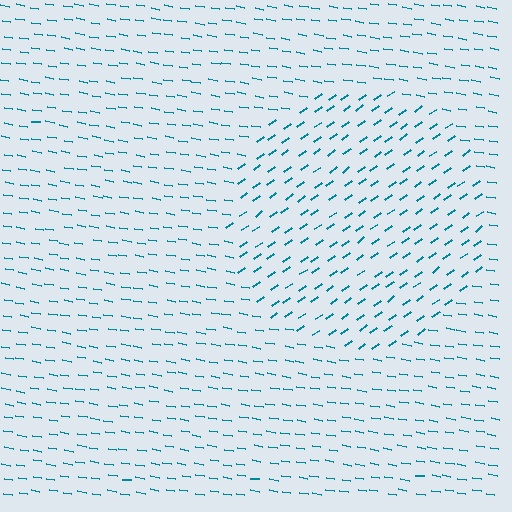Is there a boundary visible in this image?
Yes, there is a texture boundary formed by a change in line orientation.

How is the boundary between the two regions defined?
The boundary is defined purely by a change in line orientation (approximately 45 degrees difference). All lines are the same color and thickness.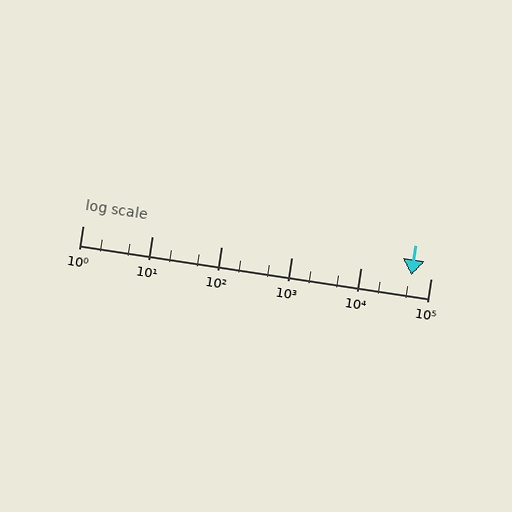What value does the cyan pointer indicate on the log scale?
The pointer indicates approximately 52000.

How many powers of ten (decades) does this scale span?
The scale spans 5 decades, from 1 to 100000.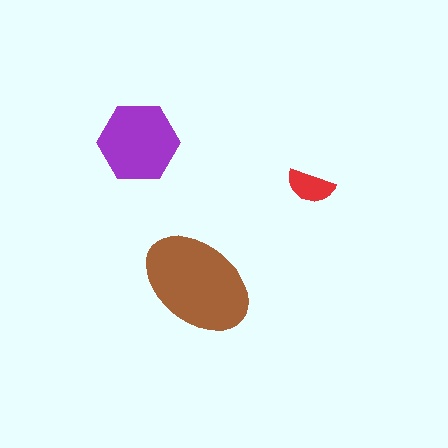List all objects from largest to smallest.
The brown ellipse, the purple hexagon, the red semicircle.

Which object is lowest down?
The brown ellipse is bottommost.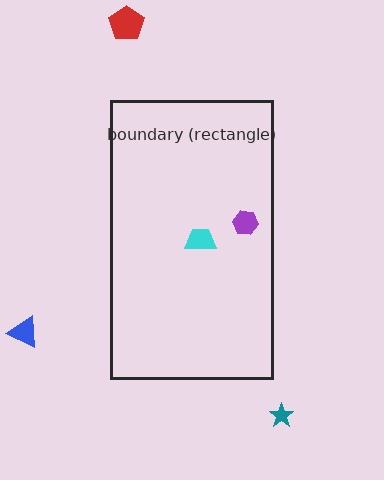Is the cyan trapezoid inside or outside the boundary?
Inside.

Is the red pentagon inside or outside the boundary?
Outside.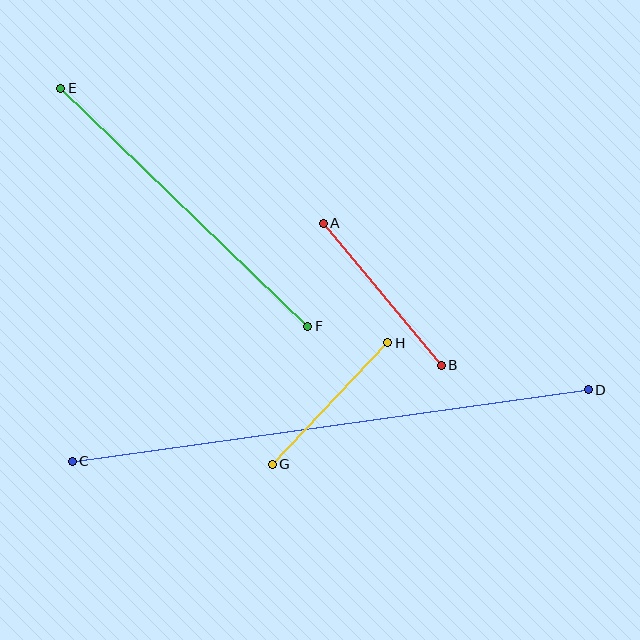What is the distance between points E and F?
The distance is approximately 343 pixels.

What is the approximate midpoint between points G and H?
The midpoint is at approximately (330, 404) pixels.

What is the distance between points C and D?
The distance is approximately 521 pixels.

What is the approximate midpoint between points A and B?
The midpoint is at approximately (382, 294) pixels.